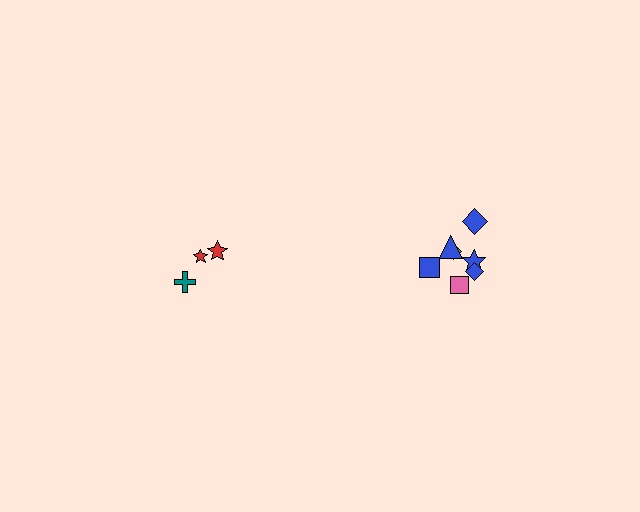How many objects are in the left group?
There are 3 objects.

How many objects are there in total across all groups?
There are 10 objects.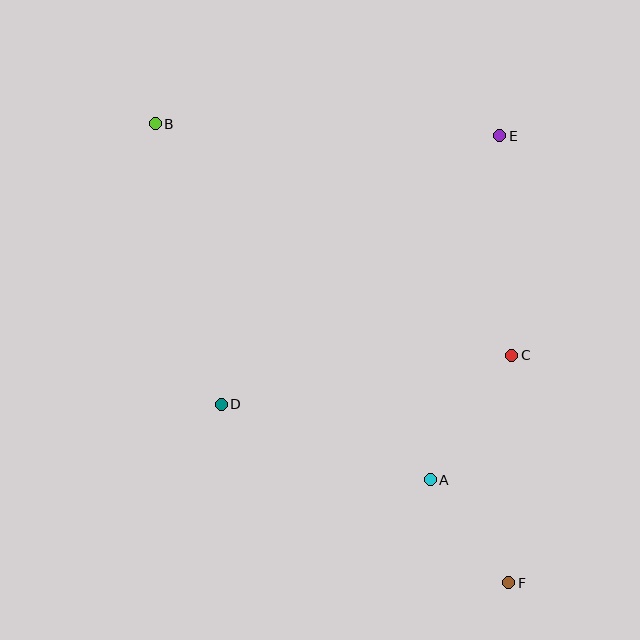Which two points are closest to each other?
Points A and F are closest to each other.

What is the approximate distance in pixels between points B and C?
The distance between B and C is approximately 425 pixels.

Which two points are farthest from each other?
Points B and F are farthest from each other.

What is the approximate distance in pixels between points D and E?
The distance between D and E is approximately 387 pixels.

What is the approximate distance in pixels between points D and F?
The distance between D and F is approximately 338 pixels.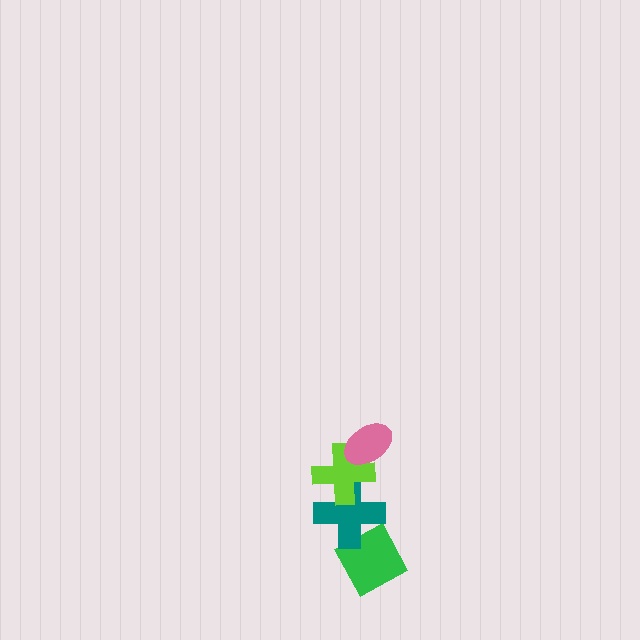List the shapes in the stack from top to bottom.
From top to bottom: the pink ellipse, the lime cross, the teal cross, the green diamond.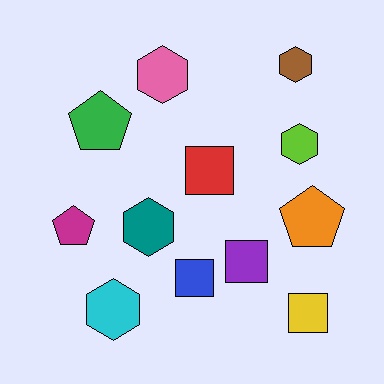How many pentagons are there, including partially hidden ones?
There are 3 pentagons.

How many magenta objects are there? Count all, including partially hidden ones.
There is 1 magenta object.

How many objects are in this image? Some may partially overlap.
There are 12 objects.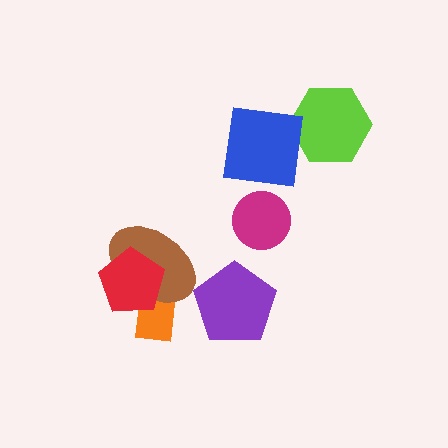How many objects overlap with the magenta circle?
0 objects overlap with the magenta circle.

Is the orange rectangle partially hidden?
Yes, it is partially covered by another shape.